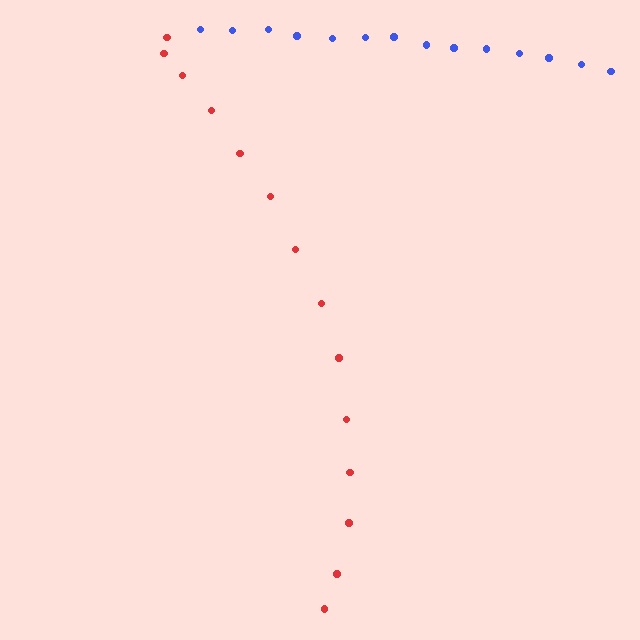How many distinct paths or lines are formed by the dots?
There are 2 distinct paths.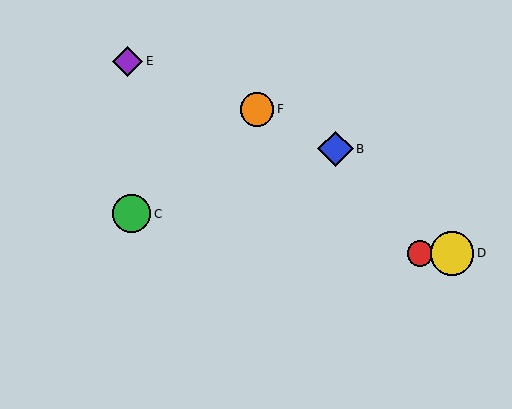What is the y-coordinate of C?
Object C is at y≈214.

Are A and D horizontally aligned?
Yes, both are at y≈253.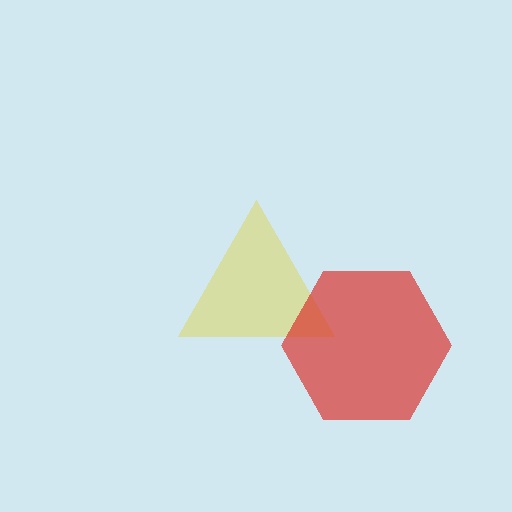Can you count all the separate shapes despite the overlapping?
Yes, there are 2 separate shapes.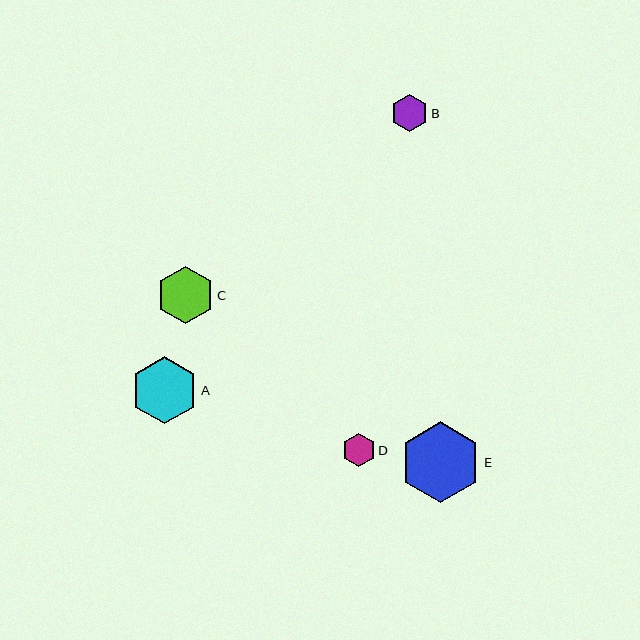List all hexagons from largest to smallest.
From largest to smallest: E, A, C, B, D.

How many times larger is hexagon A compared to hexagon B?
Hexagon A is approximately 1.8 times the size of hexagon B.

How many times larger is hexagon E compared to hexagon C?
Hexagon E is approximately 1.4 times the size of hexagon C.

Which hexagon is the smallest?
Hexagon D is the smallest with a size of approximately 34 pixels.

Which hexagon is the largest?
Hexagon E is the largest with a size of approximately 81 pixels.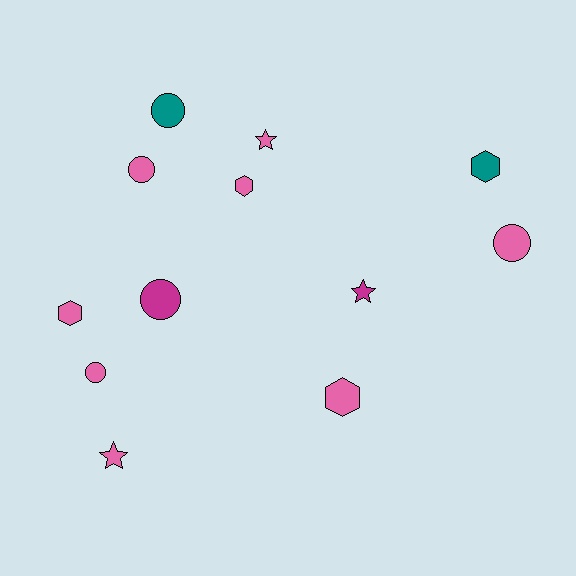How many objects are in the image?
There are 12 objects.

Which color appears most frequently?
Pink, with 8 objects.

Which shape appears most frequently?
Circle, with 5 objects.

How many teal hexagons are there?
There is 1 teal hexagon.